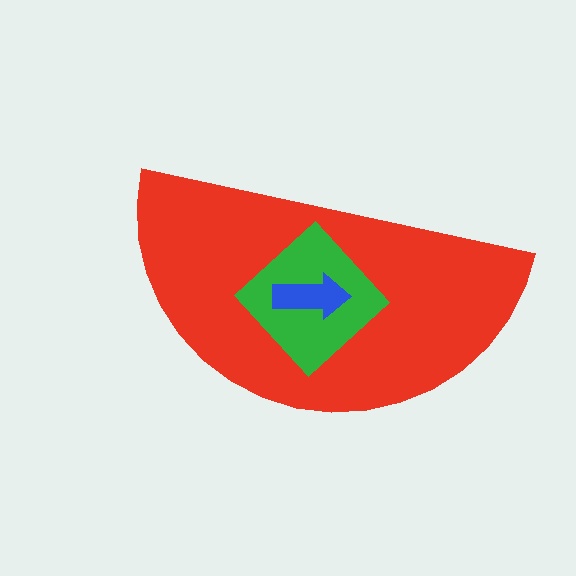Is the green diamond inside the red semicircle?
Yes.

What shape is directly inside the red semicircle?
The green diamond.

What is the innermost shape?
The blue arrow.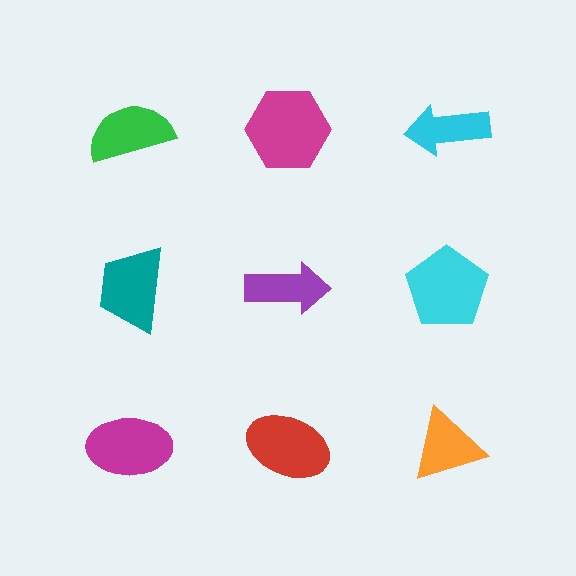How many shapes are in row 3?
3 shapes.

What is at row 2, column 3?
A cyan pentagon.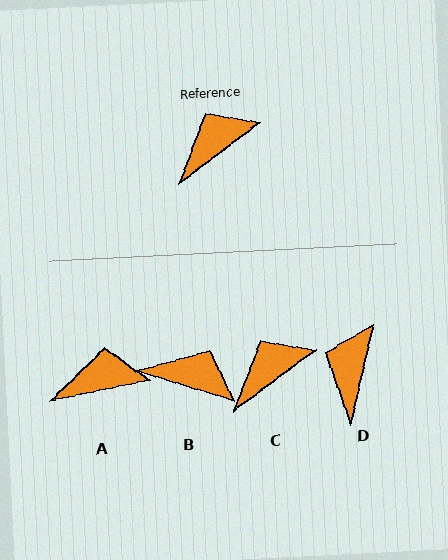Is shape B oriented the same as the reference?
No, it is off by about 54 degrees.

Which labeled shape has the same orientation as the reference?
C.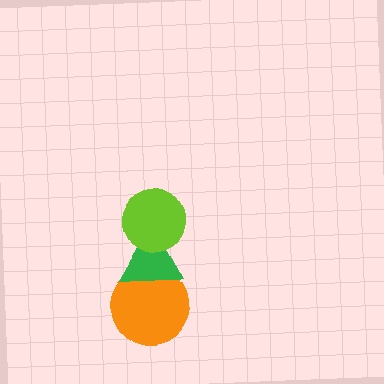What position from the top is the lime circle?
The lime circle is 1st from the top.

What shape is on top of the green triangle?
The lime circle is on top of the green triangle.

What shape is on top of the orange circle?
The green triangle is on top of the orange circle.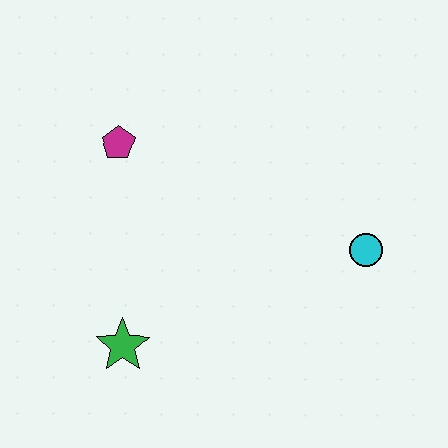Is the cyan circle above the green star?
Yes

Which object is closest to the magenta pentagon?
The green star is closest to the magenta pentagon.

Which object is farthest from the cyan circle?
The magenta pentagon is farthest from the cyan circle.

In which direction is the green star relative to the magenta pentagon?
The green star is below the magenta pentagon.